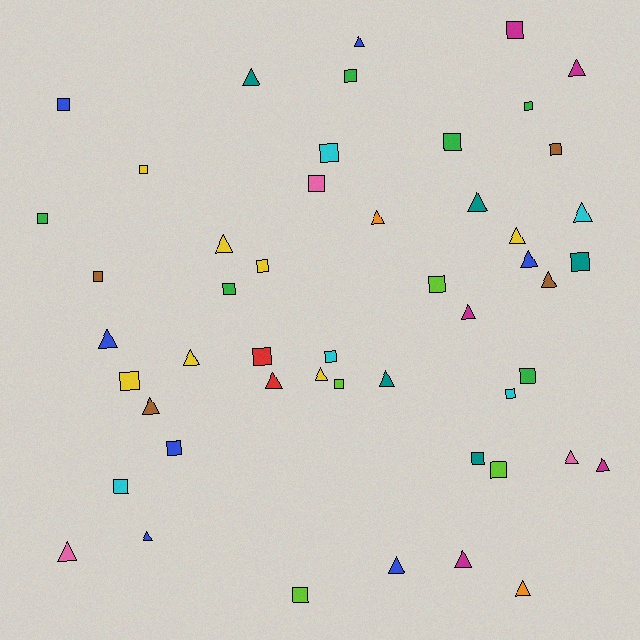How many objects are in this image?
There are 50 objects.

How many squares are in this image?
There are 26 squares.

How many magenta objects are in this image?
There are 5 magenta objects.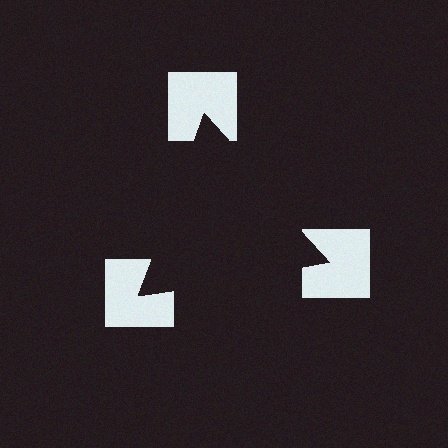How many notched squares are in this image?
There are 3 — one at each vertex of the illusory triangle.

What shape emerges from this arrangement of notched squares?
An illusory triangle — its edges are inferred from the aligned wedge cuts in the notched squares, not physically drawn.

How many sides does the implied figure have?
3 sides.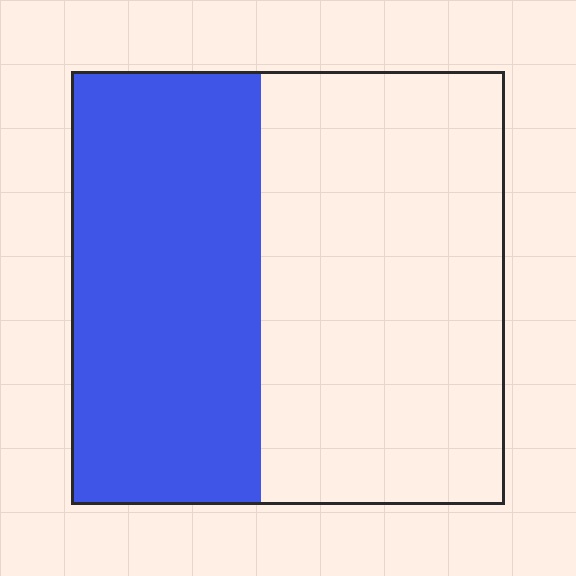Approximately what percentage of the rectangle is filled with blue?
Approximately 45%.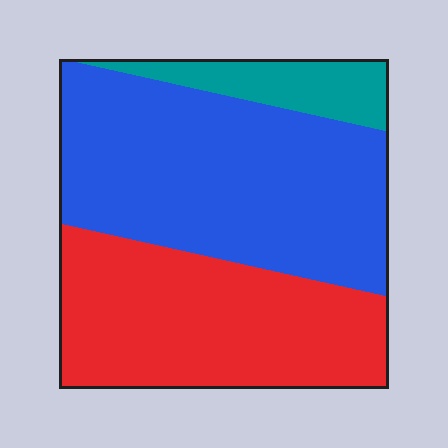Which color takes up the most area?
Blue, at roughly 50%.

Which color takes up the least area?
Teal, at roughly 10%.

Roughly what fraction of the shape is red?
Red takes up between a third and a half of the shape.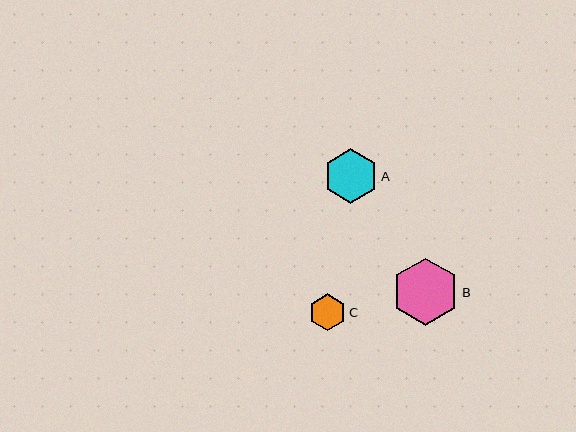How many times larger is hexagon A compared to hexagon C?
Hexagon A is approximately 1.5 times the size of hexagon C.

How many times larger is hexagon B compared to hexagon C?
Hexagon B is approximately 1.8 times the size of hexagon C.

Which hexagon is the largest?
Hexagon B is the largest with a size of approximately 67 pixels.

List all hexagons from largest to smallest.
From largest to smallest: B, A, C.